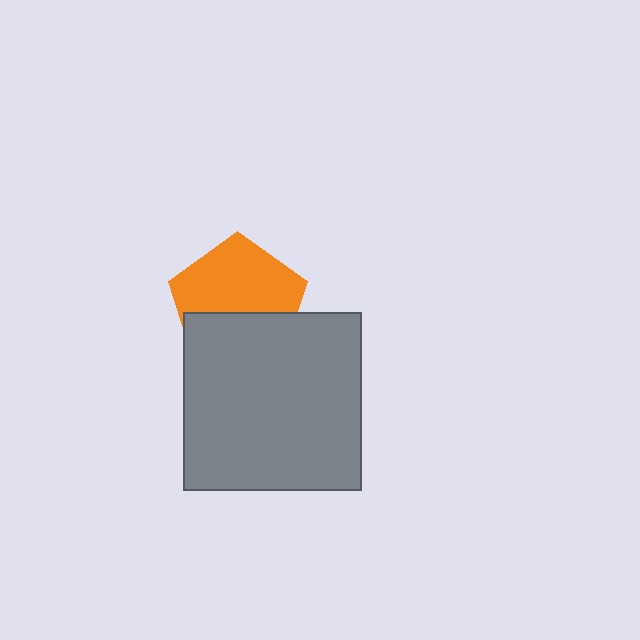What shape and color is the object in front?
The object in front is a gray square.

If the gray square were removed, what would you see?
You would see the complete orange pentagon.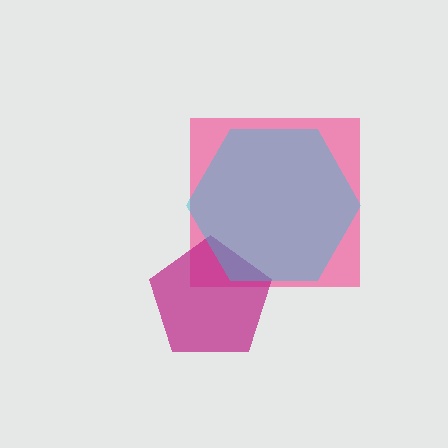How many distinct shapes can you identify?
There are 3 distinct shapes: a pink square, a magenta pentagon, a cyan hexagon.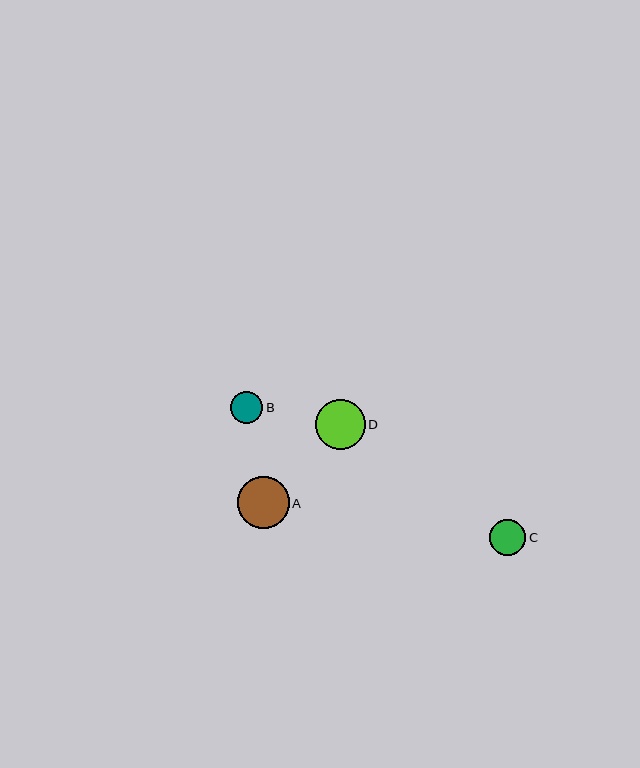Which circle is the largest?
Circle A is the largest with a size of approximately 51 pixels.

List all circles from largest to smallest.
From largest to smallest: A, D, C, B.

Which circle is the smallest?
Circle B is the smallest with a size of approximately 32 pixels.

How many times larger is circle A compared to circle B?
Circle A is approximately 1.6 times the size of circle B.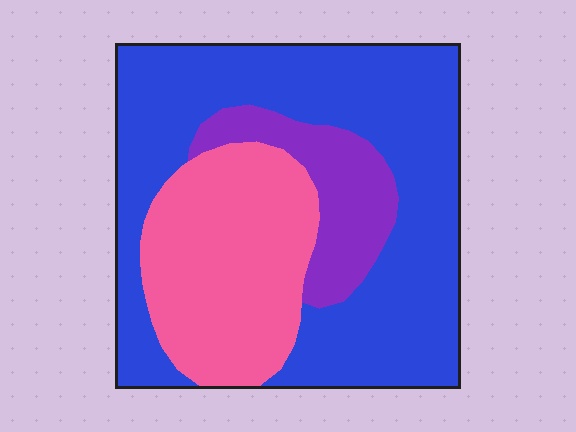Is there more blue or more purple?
Blue.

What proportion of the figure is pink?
Pink takes up between a quarter and a half of the figure.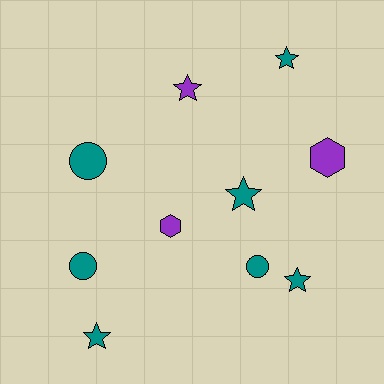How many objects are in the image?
There are 10 objects.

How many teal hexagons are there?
There are no teal hexagons.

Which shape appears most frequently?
Star, with 5 objects.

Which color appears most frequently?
Teal, with 7 objects.